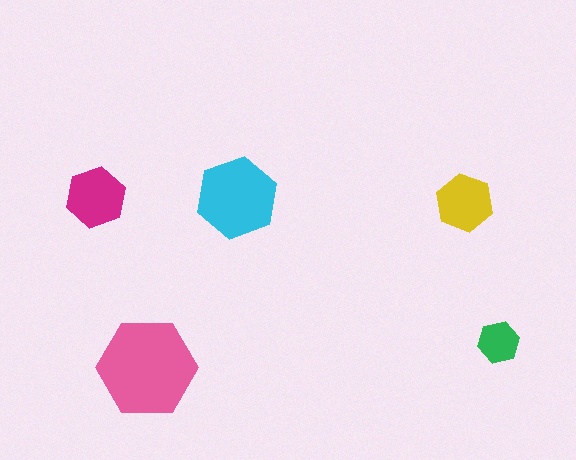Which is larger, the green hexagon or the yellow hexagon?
The yellow one.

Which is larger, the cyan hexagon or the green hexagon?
The cyan one.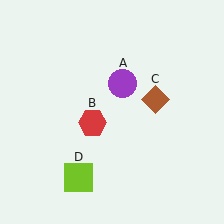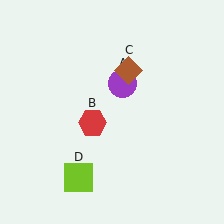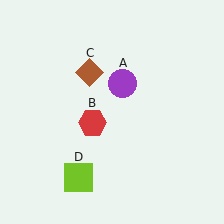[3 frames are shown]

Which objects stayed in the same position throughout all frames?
Purple circle (object A) and red hexagon (object B) and lime square (object D) remained stationary.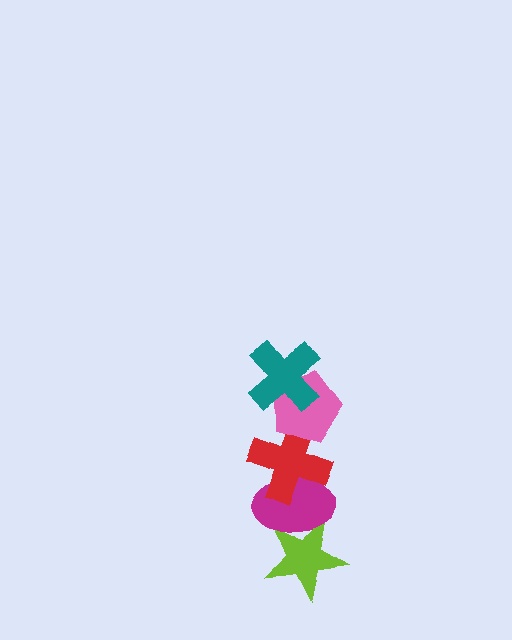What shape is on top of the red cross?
The pink pentagon is on top of the red cross.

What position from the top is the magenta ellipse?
The magenta ellipse is 4th from the top.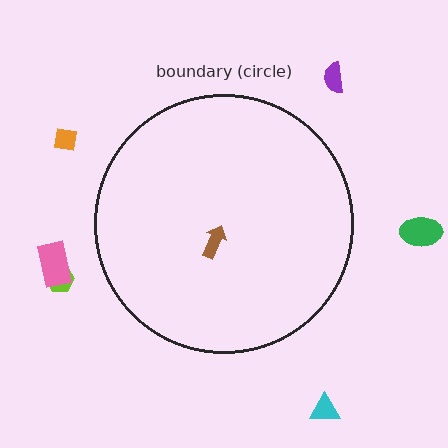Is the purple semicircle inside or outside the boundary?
Outside.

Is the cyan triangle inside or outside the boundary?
Outside.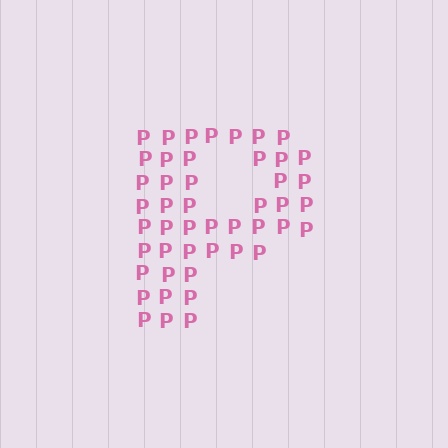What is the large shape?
The large shape is the letter P.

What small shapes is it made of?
It is made of small letter P's.